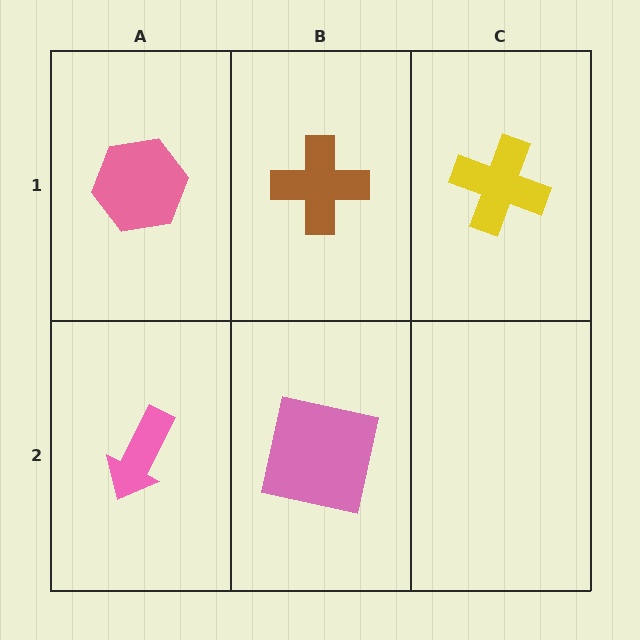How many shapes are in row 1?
3 shapes.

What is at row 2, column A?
A pink arrow.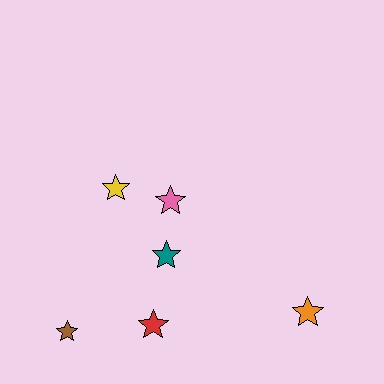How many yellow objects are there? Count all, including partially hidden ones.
There is 1 yellow object.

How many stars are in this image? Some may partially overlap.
There are 6 stars.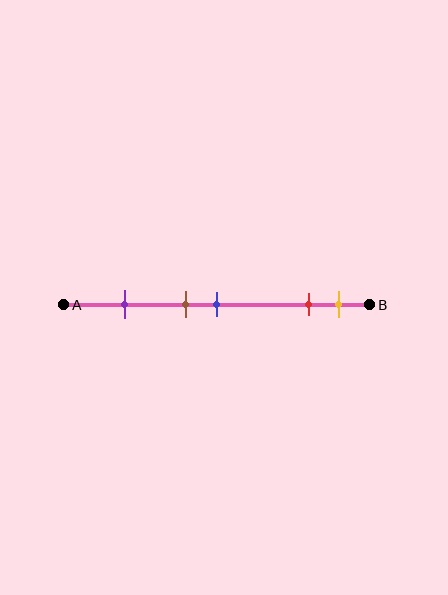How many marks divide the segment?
There are 5 marks dividing the segment.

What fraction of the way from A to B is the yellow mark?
The yellow mark is approximately 90% (0.9) of the way from A to B.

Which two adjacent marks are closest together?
The brown and blue marks are the closest adjacent pair.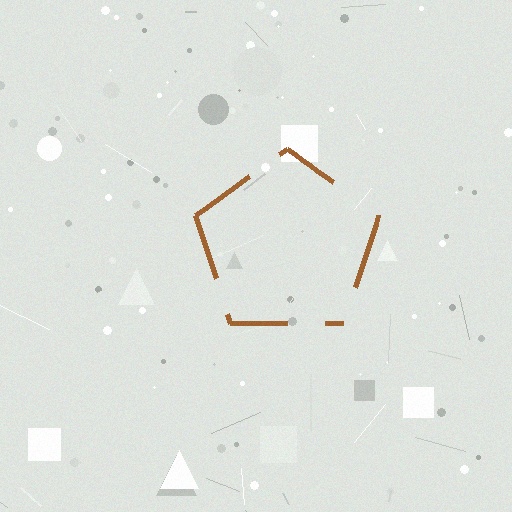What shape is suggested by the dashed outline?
The dashed outline suggests a pentagon.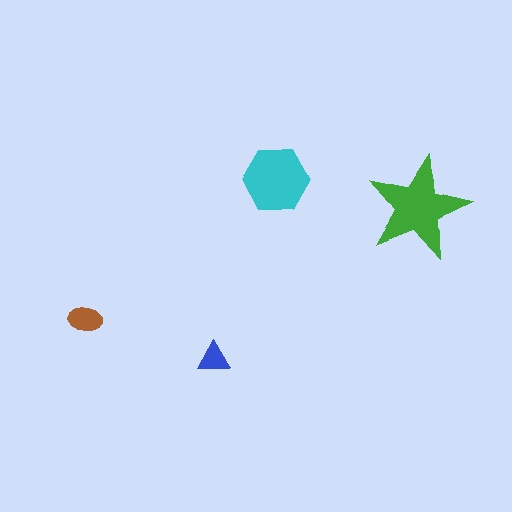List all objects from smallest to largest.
The blue triangle, the brown ellipse, the cyan hexagon, the green star.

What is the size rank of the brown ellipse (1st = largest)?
3rd.